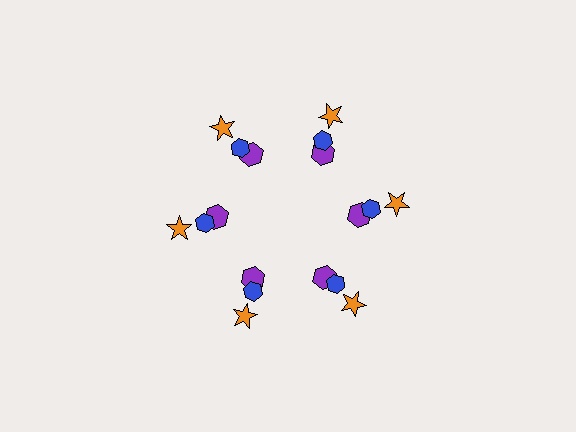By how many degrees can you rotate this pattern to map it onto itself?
The pattern maps onto itself every 60 degrees of rotation.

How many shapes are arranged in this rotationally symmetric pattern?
There are 18 shapes, arranged in 6 groups of 3.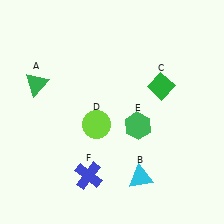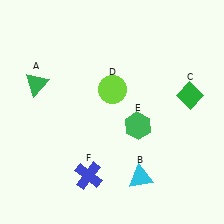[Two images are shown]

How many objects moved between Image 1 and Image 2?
2 objects moved between the two images.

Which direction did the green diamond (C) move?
The green diamond (C) moved right.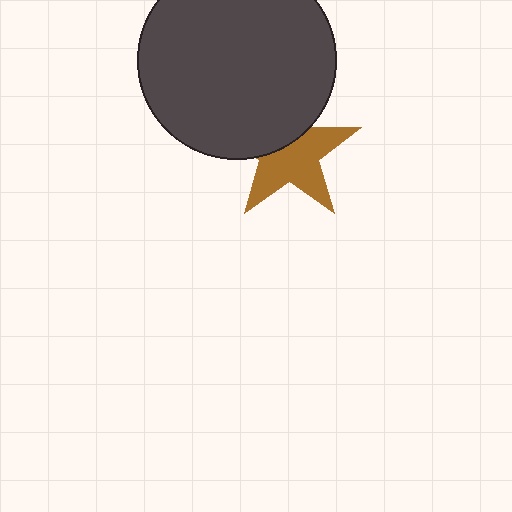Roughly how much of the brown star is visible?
About half of it is visible (roughly 62%).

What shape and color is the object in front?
The object in front is a dark gray circle.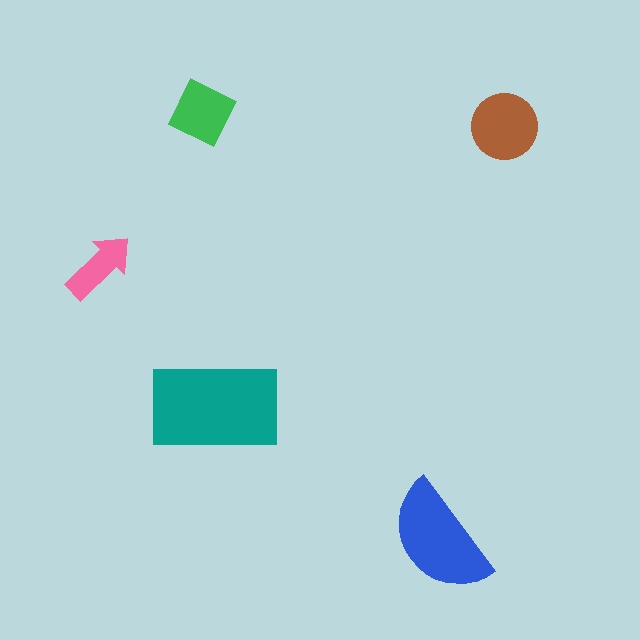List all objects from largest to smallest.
The teal rectangle, the blue semicircle, the brown circle, the green square, the pink arrow.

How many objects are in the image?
There are 5 objects in the image.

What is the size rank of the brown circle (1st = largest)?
3rd.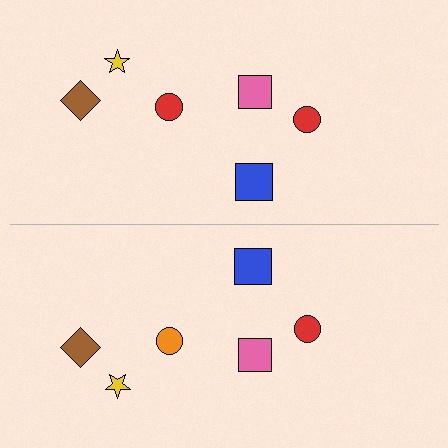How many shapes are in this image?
There are 12 shapes in this image.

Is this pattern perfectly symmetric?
No, the pattern is not perfectly symmetric. The orange circle on the bottom side breaks the symmetry — its mirror counterpart is red.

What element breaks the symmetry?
The orange circle on the bottom side breaks the symmetry — its mirror counterpart is red.